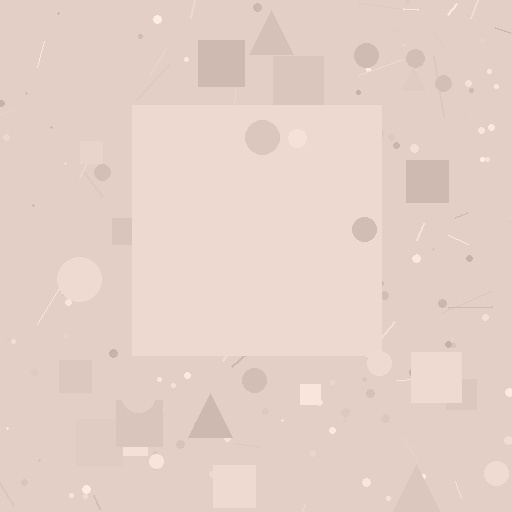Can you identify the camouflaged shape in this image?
The camouflaged shape is a square.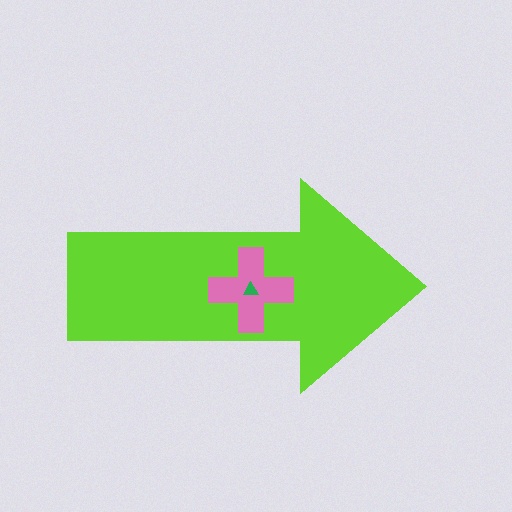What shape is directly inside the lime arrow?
The pink cross.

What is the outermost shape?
The lime arrow.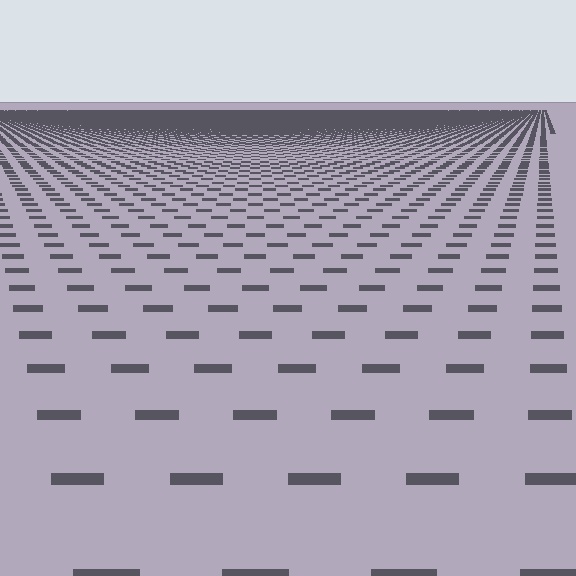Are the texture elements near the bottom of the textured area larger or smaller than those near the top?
Larger. Near the bottom, elements are closer to the viewer and appear at a bigger on-screen size.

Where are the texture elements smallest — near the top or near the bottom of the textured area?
Near the top.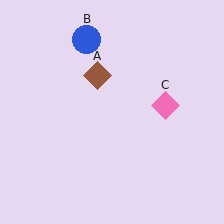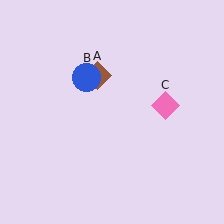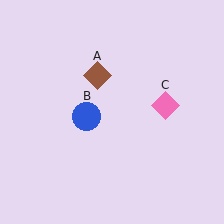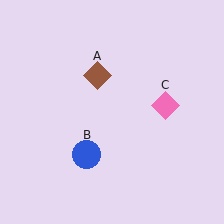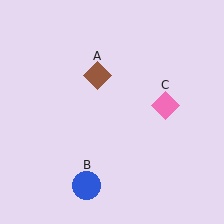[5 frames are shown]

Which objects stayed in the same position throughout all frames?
Brown diamond (object A) and pink diamond (object C) remained stationary.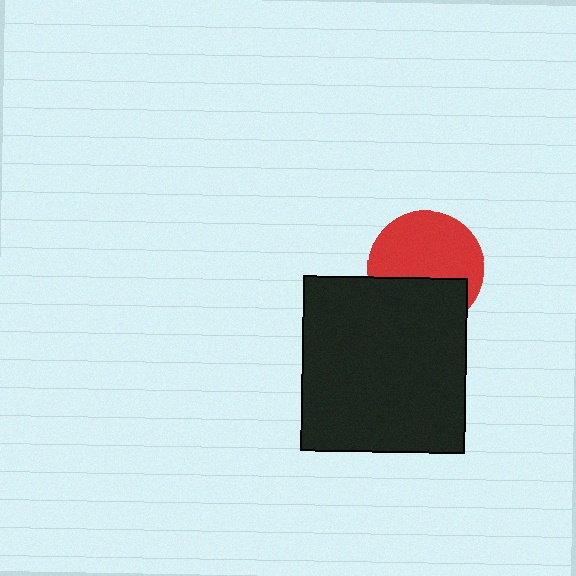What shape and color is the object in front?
The object in front is a black rectangle.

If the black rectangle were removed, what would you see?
You would see the complete red circle.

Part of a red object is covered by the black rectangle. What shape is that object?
It is a circle.